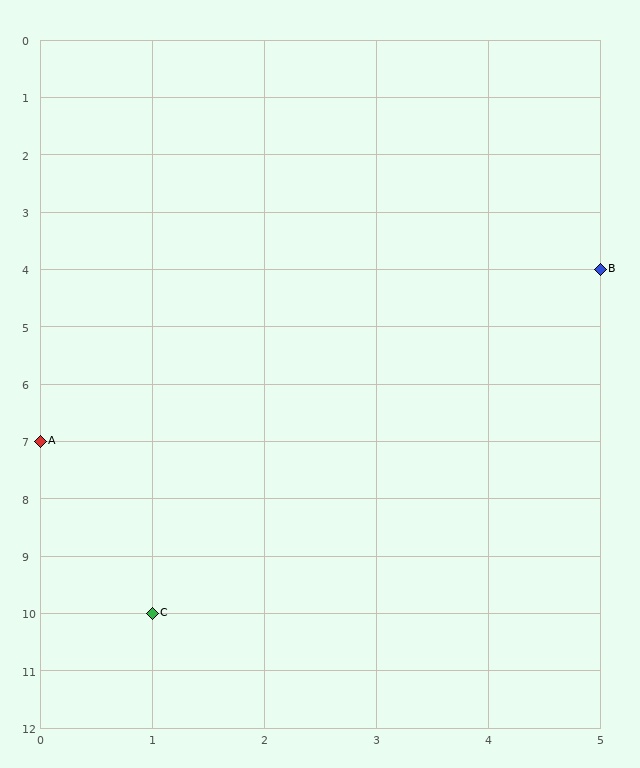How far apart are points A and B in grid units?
Points A and B are 5 columns and 3 rows apart (about 5.8 grid units diagonally).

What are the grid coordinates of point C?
Point C is at grid coordinates (1, 10).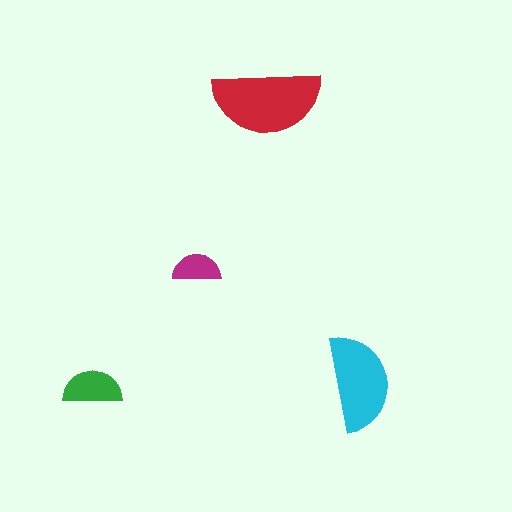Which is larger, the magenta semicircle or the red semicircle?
The red one.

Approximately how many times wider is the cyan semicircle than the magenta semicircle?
About 2 times wider.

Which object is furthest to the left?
The green semicircle is leftmost.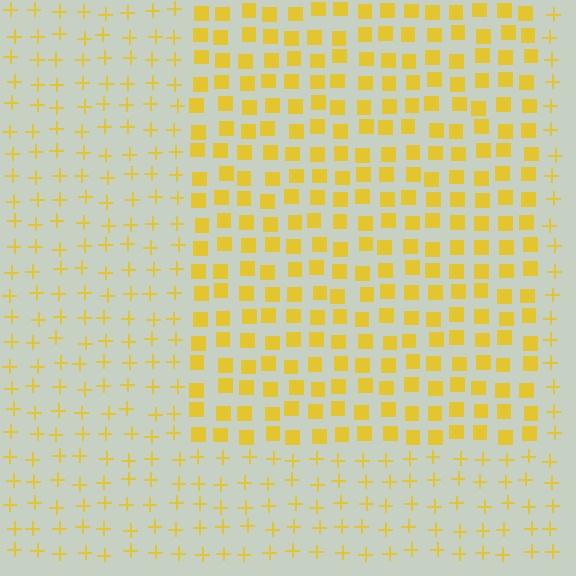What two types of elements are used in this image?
The image uses squares inside the rectangle region and plus signs outside it.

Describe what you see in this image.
The image is filled with small yellow elements arranged in a uniform grid. A rectangle-shaped region contains squares, while the surrounding area contains plus signs. The boundary is defined purely by the change in element shape.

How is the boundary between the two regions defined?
The boundary is defined by a change in element shape: squares inside vs. plus signs outside. All elements share the same color and spacing.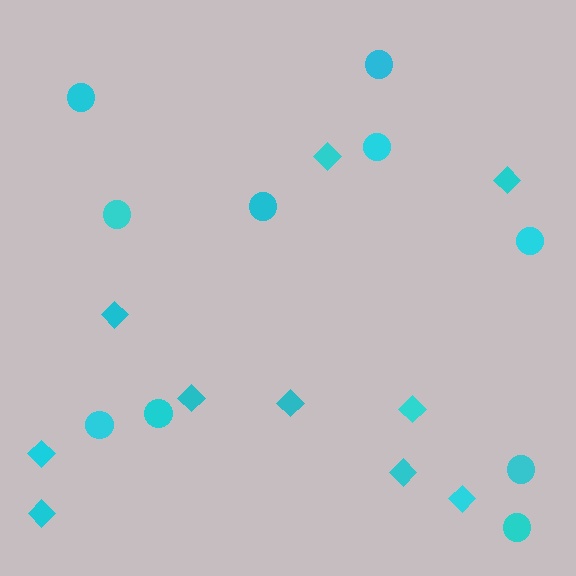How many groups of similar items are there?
There are 2 groups: one group of circles (10) and one group of diamonds (10).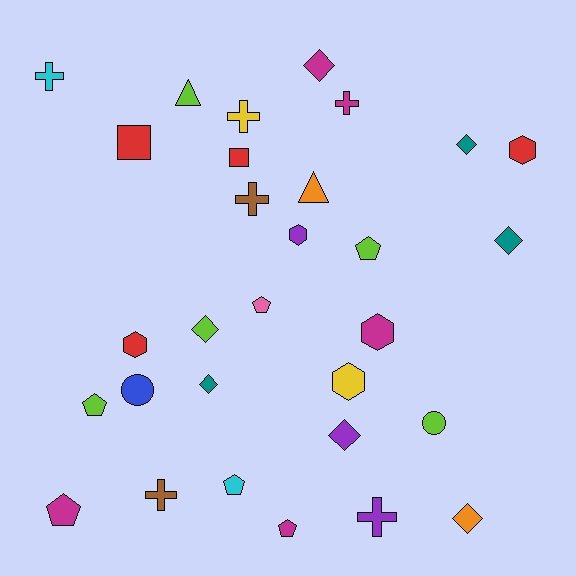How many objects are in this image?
There are 30 objects.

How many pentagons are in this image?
There are 6 pentagons.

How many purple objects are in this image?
There are 3 purple objects.